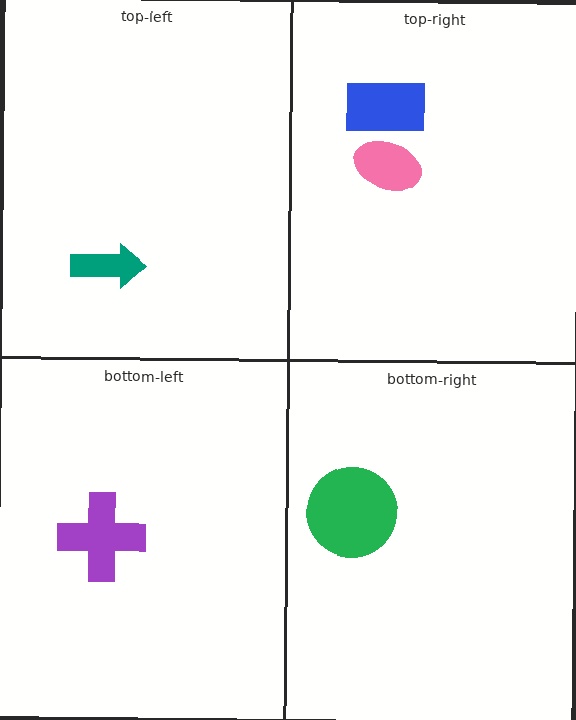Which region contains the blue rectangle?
The top-right region.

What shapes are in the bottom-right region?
The green circle.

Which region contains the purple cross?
The bottom-left region.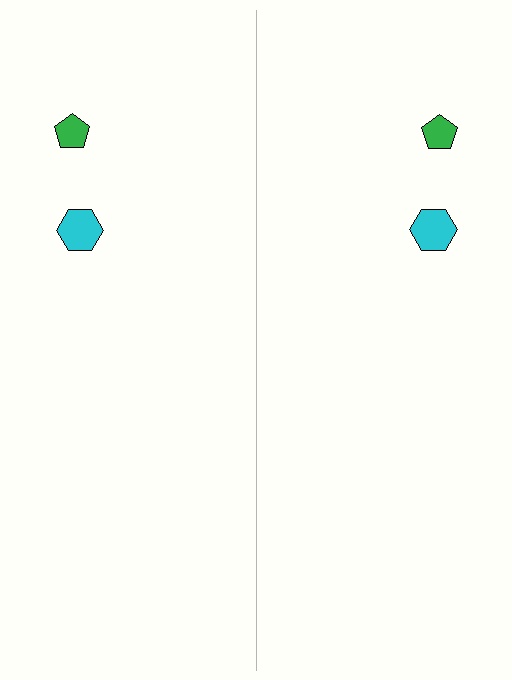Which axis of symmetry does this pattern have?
The pattern has a vertical axis of symmetry running through the center of the image.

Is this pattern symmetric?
Yes, this pattern has bilateral (reflection) symmetry.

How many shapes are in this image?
There are 4 shapes in this image.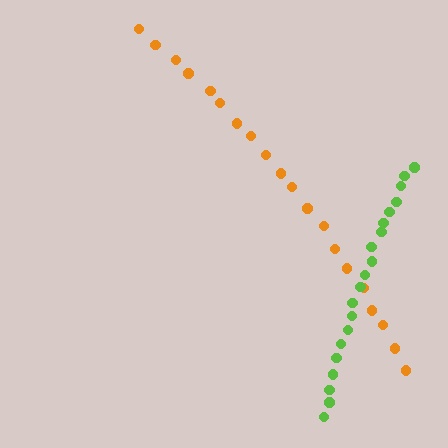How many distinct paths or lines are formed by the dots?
There are 2 distinct paths.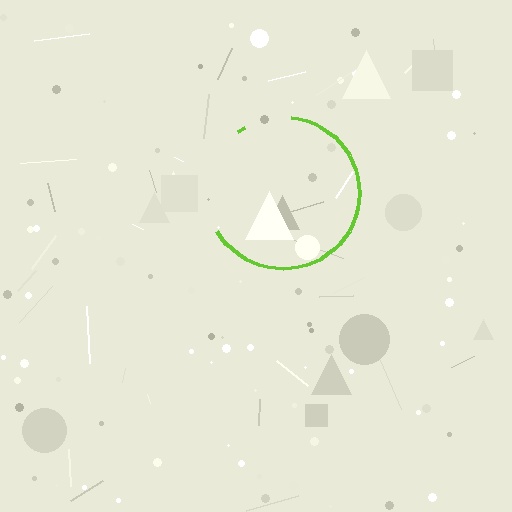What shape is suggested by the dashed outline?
The dashed outline suggests a circle.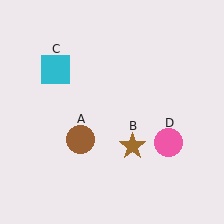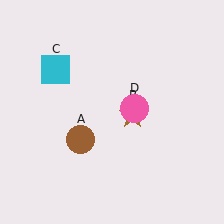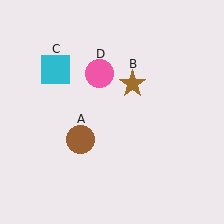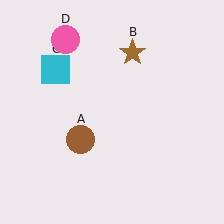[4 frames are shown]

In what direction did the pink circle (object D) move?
The pink circle (object D) moved up and to the left.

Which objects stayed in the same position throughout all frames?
Brown circle (object A) and cyan square (object C) remained stationary.